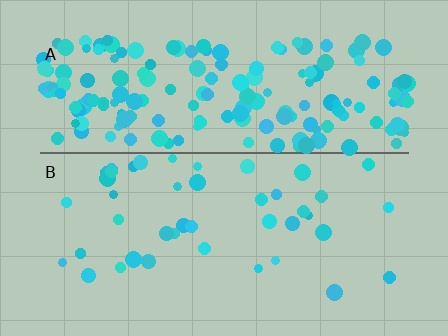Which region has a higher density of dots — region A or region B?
A (the top).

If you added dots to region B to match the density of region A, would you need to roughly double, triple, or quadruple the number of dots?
Approximately quadruple.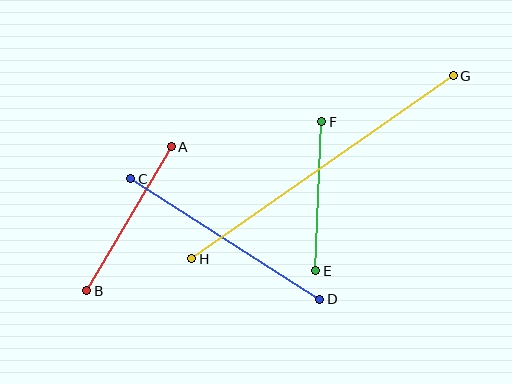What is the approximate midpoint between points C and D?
The midpoint is at approximately (225, 239) pixels.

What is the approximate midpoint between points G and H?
The midpoint is at approximately (322, 167) pixels.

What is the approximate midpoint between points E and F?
The midpoint is at approximately (319, 196) pixels.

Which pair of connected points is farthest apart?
Points G and H are farthest apart.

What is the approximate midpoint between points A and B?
The midpoint is at approximately (129, 219) pixels.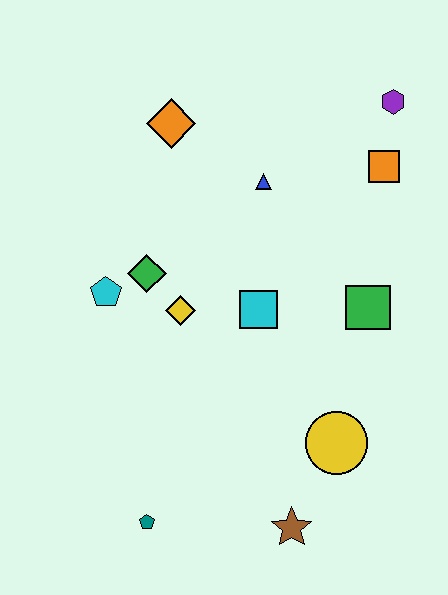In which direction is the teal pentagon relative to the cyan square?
The teal pentagon is below the cyan square.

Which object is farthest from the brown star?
The purple hexagon is farthest from the brown star.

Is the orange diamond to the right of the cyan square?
No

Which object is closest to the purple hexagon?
The orange square is closest to the purple hexagon.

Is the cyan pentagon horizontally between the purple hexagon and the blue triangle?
No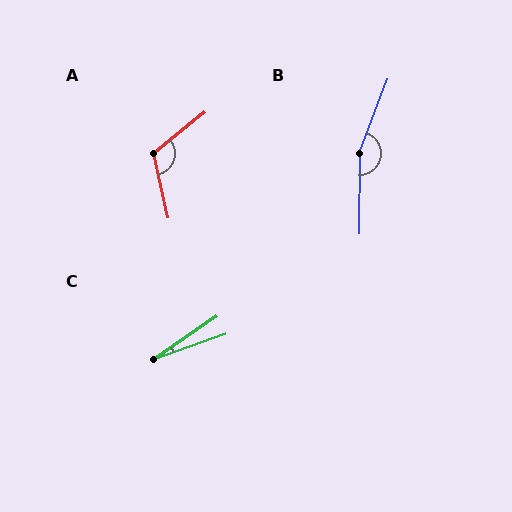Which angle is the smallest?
C, at approximately 15 degrees.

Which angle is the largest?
B, at approximately 160 degrees.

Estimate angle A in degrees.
Approximately 116 degrees.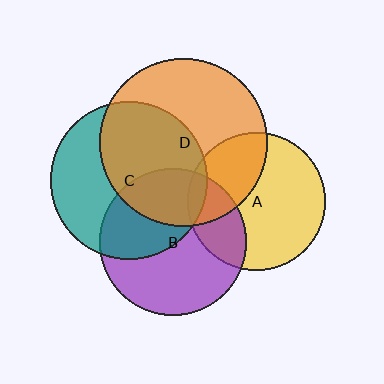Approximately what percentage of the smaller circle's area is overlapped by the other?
Approximately 5%.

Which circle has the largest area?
Circle D (orange).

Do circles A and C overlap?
Yes.